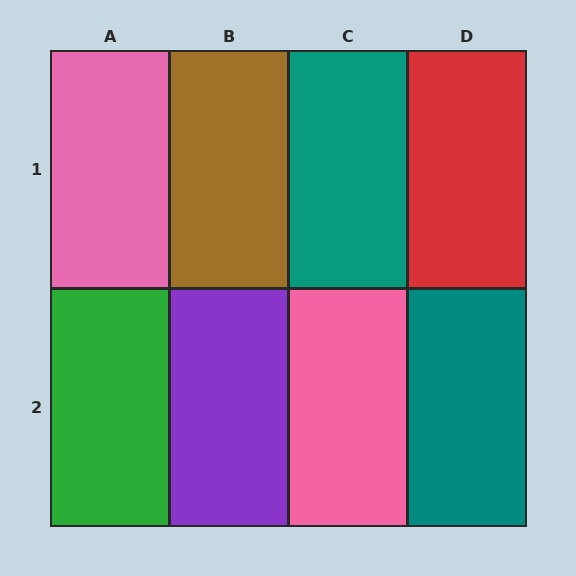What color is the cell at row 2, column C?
Pink.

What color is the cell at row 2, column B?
Purple.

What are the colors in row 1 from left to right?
Pink, brown, teal, red.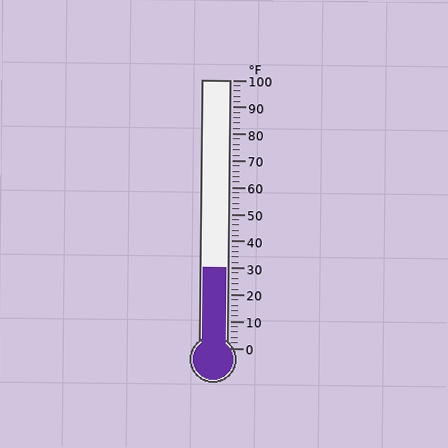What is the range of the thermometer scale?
The thermometer scale ranges from 0°F to 100°F.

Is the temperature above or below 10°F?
The temperature is above 10°F.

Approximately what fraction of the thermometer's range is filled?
The thermometer is filled to approximately 30% of its range.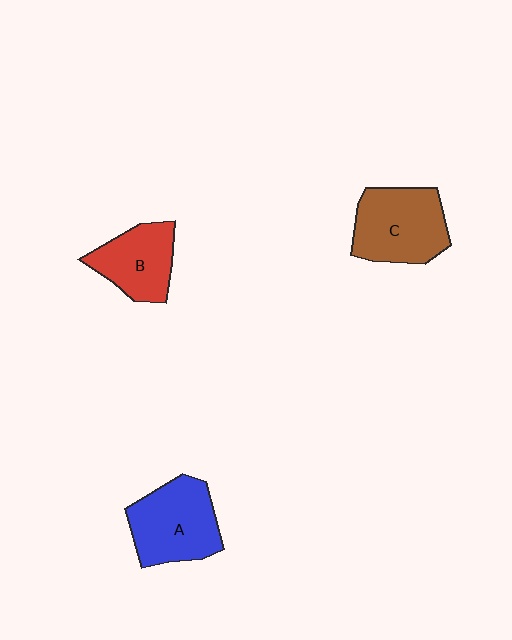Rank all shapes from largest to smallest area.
From largest to smallest: C (brown), A (blue), B (red).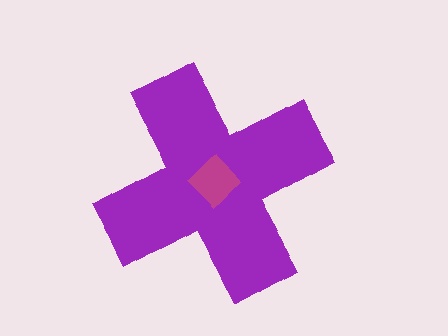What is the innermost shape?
The magenta diamond.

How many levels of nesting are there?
2.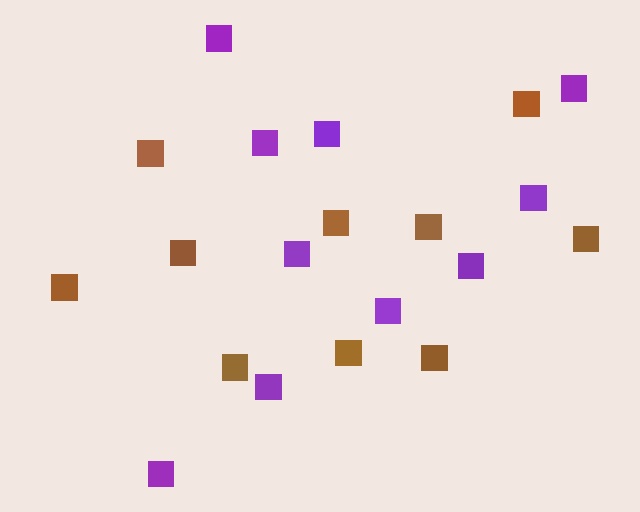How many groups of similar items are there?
There are 2 groups: one group of purple squares (10) and one group of brown squares (10).